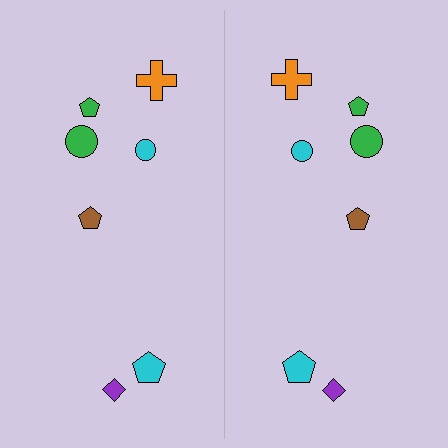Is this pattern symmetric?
Yes, this pattern has bilateral (reflection) symmetry.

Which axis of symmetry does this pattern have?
The pattern has a vertical axis of symmetry running through the center of the image.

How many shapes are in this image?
There are 14 shapes in this image.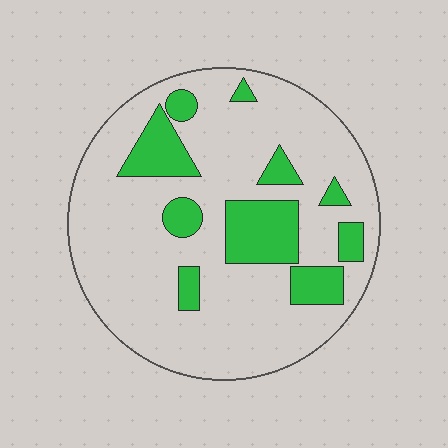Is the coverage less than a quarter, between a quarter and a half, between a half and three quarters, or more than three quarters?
Less than a quarter.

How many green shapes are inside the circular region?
10.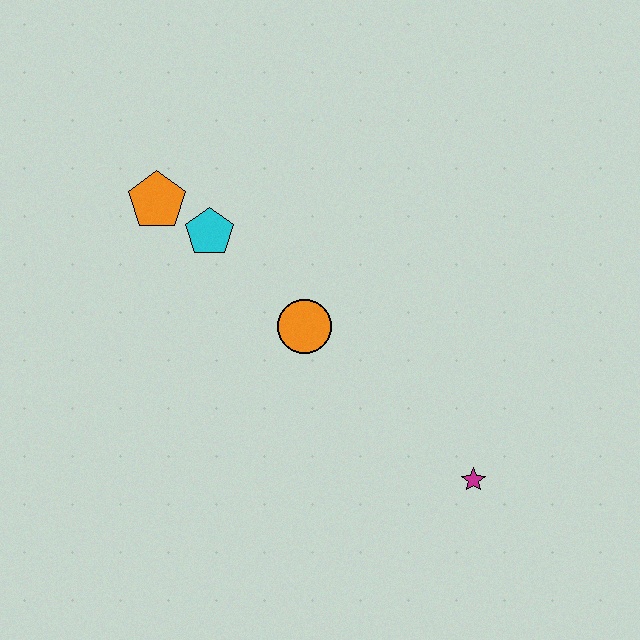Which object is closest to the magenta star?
The orange circle is closest to the magenta star.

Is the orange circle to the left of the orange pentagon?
No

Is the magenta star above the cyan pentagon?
No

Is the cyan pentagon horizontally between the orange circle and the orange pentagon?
Yes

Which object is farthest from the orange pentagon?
The magenta star is farthest from the orange pentagon.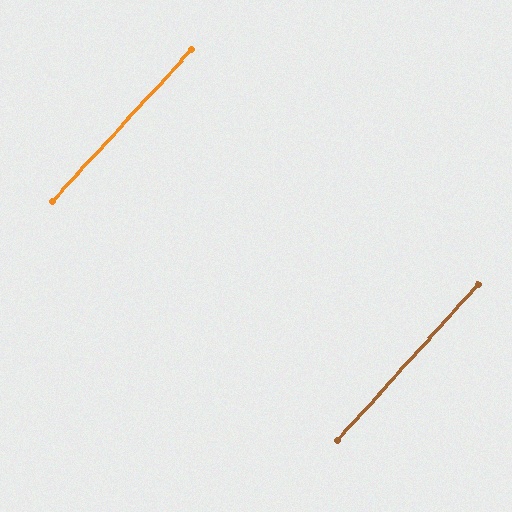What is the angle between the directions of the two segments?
Approximately 0 degrees.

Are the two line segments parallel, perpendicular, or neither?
Parallel — their directions differ by only 0.5°.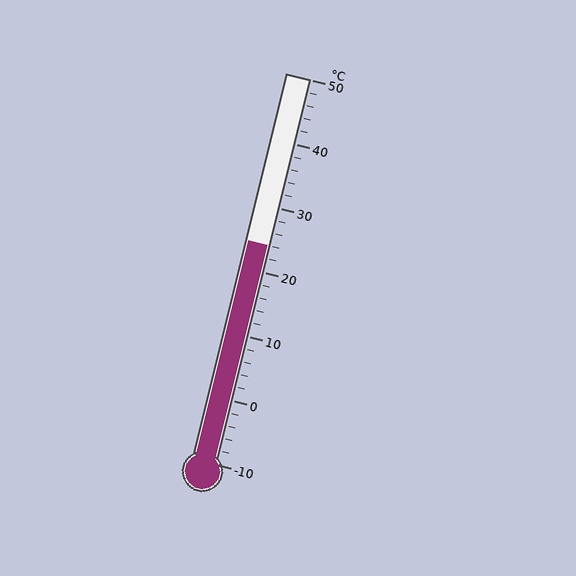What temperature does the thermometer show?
The thermometer shows approximately 24°C.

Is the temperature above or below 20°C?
The temperature is above 20°C.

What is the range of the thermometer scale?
The thermometer scale ranges from -10°C to 50°C.